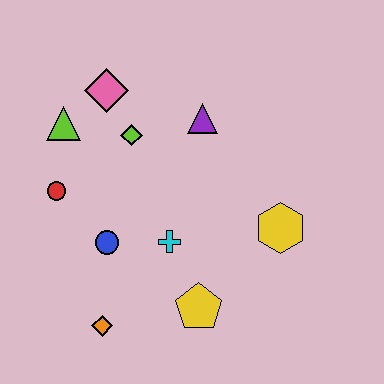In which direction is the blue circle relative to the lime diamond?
The blue circle is below the lime diamond.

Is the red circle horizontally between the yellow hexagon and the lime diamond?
No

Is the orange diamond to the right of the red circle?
Yes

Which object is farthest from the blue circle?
The yellow hexagon is farthest from the blue circle.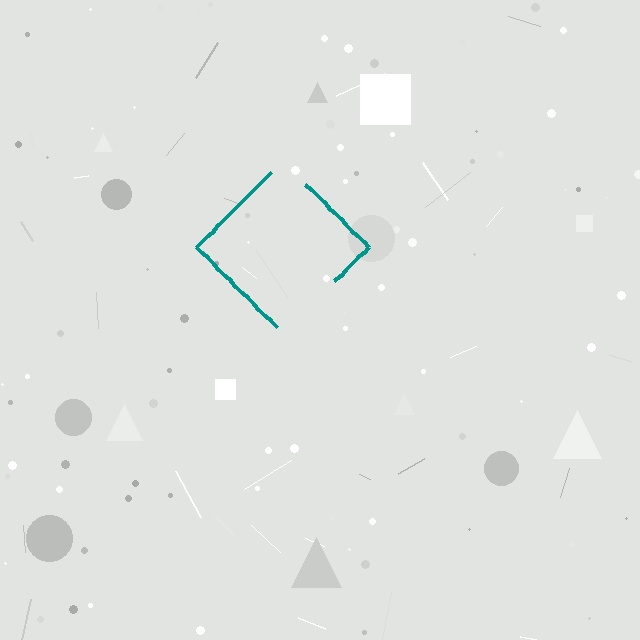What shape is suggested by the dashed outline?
The dashed outline suggests a diamond.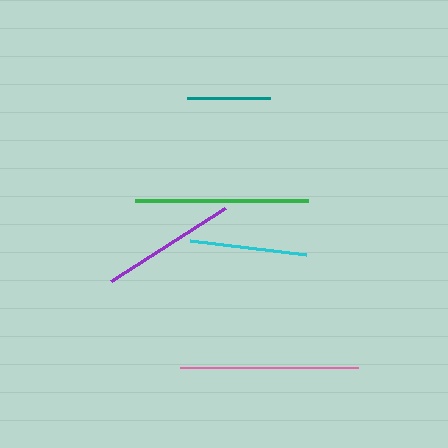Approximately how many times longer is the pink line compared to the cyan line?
The pink line is approximately 1.5 times the length of the cyan line.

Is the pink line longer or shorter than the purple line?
The pink line is longer than the purple line.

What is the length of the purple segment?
The purple segment is approximately 135 pixels long.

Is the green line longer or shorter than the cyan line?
The green line is longer than the cyan line.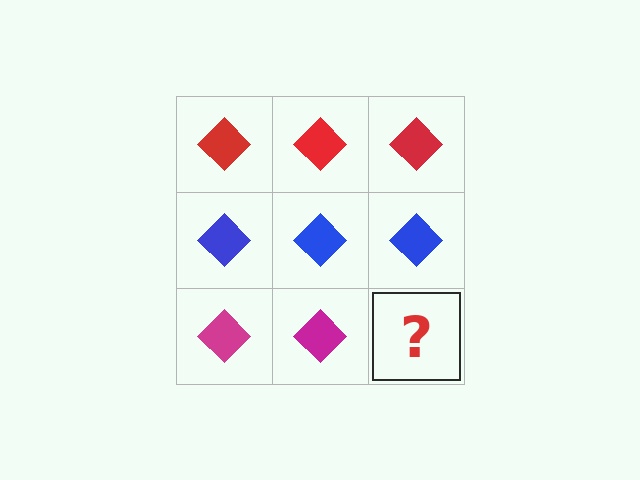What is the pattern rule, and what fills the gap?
The rule is that each row has a consistent color. The gap should be filled with a magenta diamond.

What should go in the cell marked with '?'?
The missing cell should contain a magenta diamond.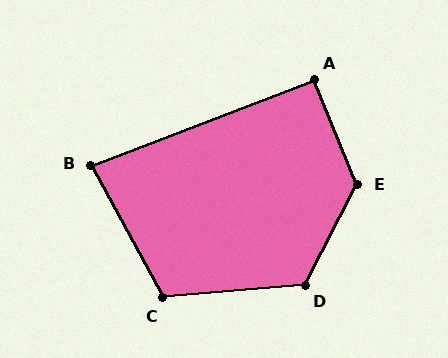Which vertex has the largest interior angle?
E, at approximately 130 degrees.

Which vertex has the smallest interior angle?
B, at approximately 83 degrees.